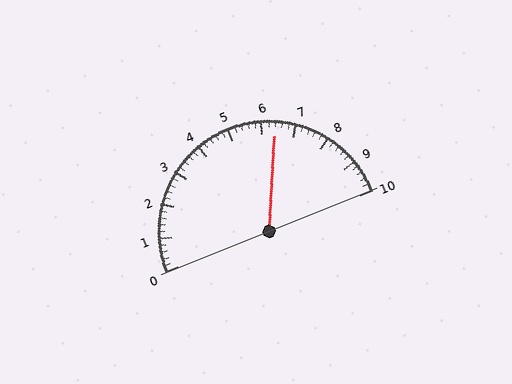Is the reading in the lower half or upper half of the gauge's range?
The reading is in the upper half of the range (0 to 10).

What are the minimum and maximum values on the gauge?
The gauge ranges from 0 to 10.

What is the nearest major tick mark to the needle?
The nearest major tick mark is 6.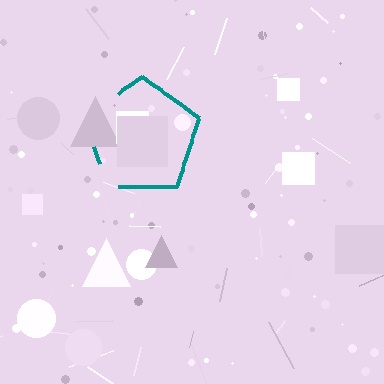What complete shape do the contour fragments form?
The contour fragments form a pentagon.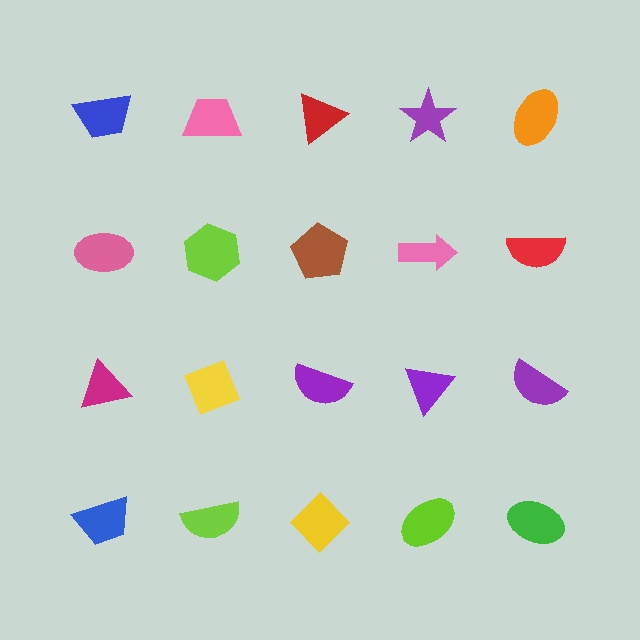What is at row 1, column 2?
A pink trapezoid.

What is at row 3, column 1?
A magenta triangle.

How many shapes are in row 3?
5 shapes.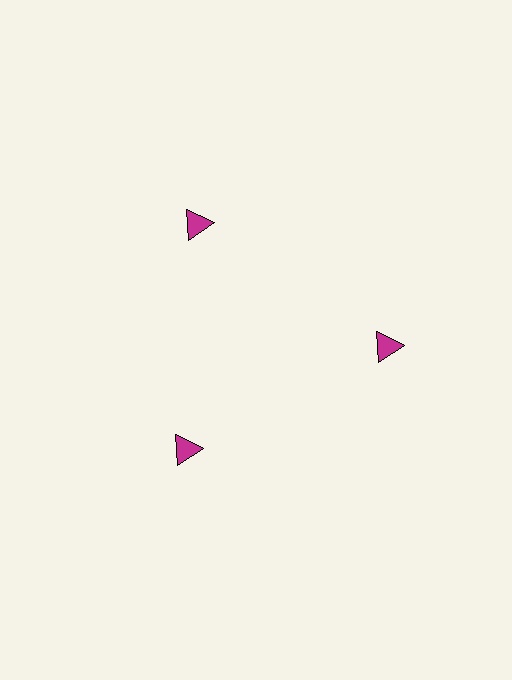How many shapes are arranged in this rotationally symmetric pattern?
There are 3 shapes, arranged in 3 groups of 1.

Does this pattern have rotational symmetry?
Yes, this pattern has 3-fold rotational symmetry. It looks the same after rotating 120 degrees around the center.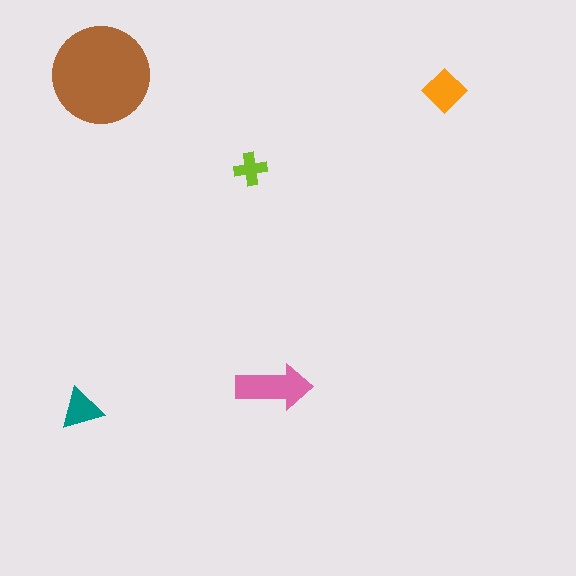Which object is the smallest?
The lime cross.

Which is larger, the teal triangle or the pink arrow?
The pink arrow.